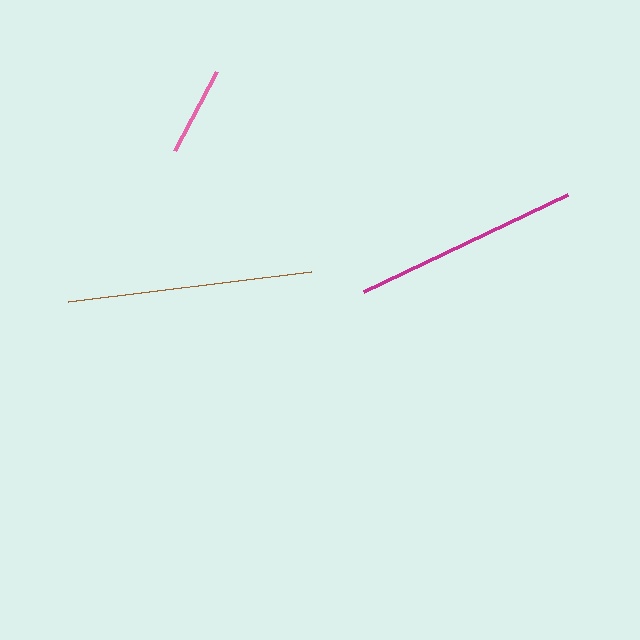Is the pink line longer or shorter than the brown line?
The brown line is longer than the pink line.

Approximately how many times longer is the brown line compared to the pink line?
The brown line is approximately 2.7 times the length of the pink line.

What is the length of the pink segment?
The pink segment is approximately 90 pixels long.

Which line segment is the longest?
The brown line is the longest at approximately 245 pixels.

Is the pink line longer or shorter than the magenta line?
The magenta line is longer than the pink line.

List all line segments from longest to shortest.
From longest to shortest: brown, magenta, pink.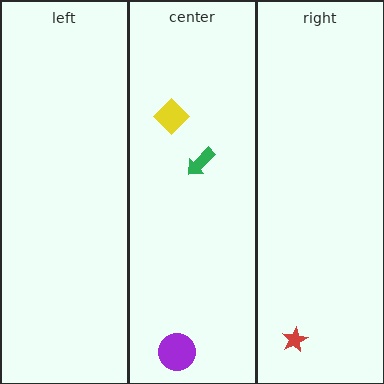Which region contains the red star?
The right region.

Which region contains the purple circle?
The center region.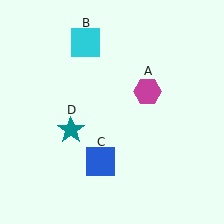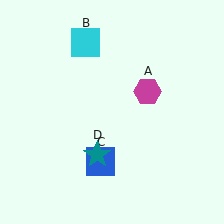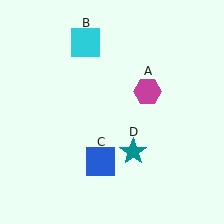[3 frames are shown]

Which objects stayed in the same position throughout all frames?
Magenta hexagon (object A) and cyan square (object B) and blue square (object C) remained stationary.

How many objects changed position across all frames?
1 object changed position: teal star (object D).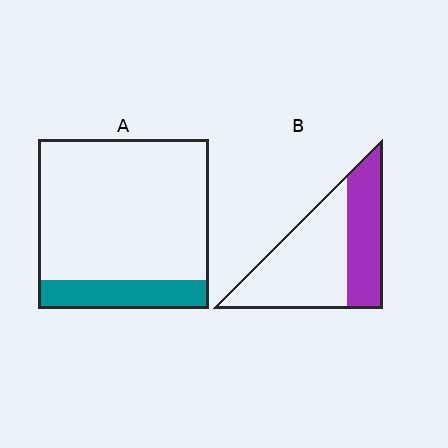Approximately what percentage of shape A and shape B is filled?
A is approximately 15% and B is approximately 40%.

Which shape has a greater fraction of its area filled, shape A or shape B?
Shape B.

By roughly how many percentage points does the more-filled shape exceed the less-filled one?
By roughly 20 percentage points (B over A).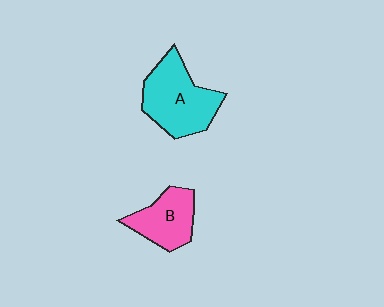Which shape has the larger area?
Shape A (cyan).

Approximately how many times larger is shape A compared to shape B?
Approximately 1.5 times.